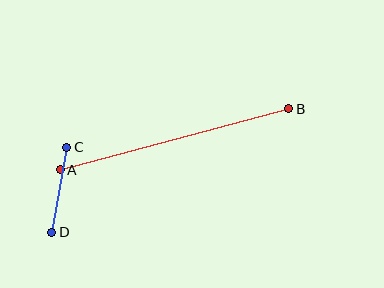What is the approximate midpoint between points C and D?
The midpoint is at approximately (59, 190) pixels.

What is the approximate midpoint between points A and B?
The midpoint is at approximately (174, 139) pixels.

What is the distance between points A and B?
The distance is approximately 236 pixels.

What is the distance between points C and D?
The distance is approximately 87 pixels.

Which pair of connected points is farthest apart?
Points A and B are farthest apart.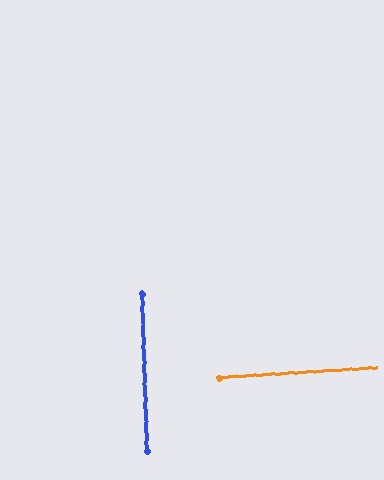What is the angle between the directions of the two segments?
Approximately 88 degrees.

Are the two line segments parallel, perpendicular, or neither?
Perpendicular — they meet at approximately 88°.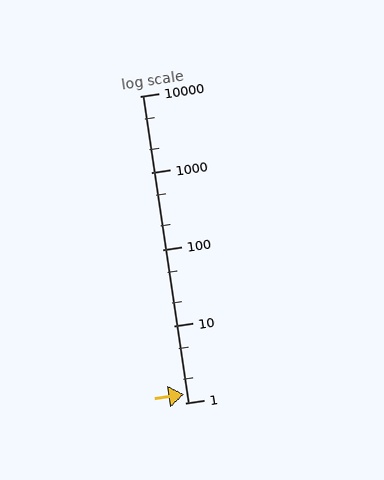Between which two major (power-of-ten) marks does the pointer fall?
The pointer is between 1 and 10.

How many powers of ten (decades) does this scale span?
The scale spans 4 decades, from 1 to 10000.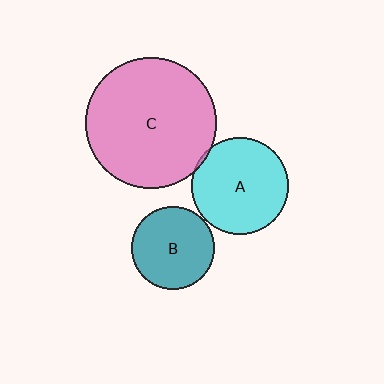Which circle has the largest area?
Circle C (pink).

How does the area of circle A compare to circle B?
Approximately 1.4 times.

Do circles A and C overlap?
Yes.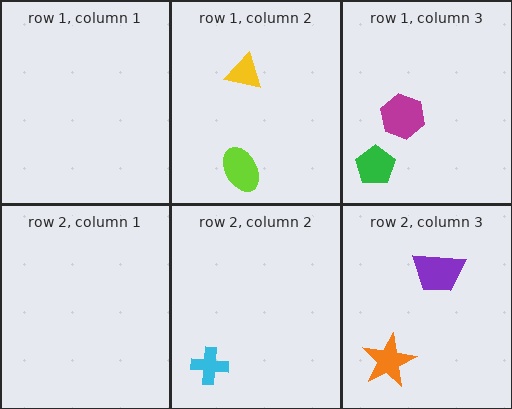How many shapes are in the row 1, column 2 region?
2.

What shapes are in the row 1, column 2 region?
The yellow triangle, the lime ellipse.